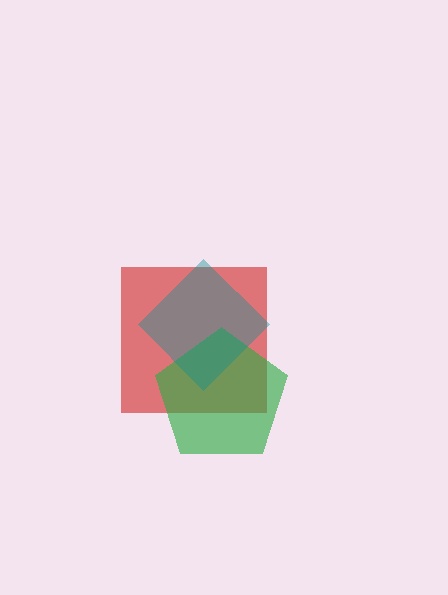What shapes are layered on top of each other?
The layered shapes are: a red square, a green pentagon, a teal diamond.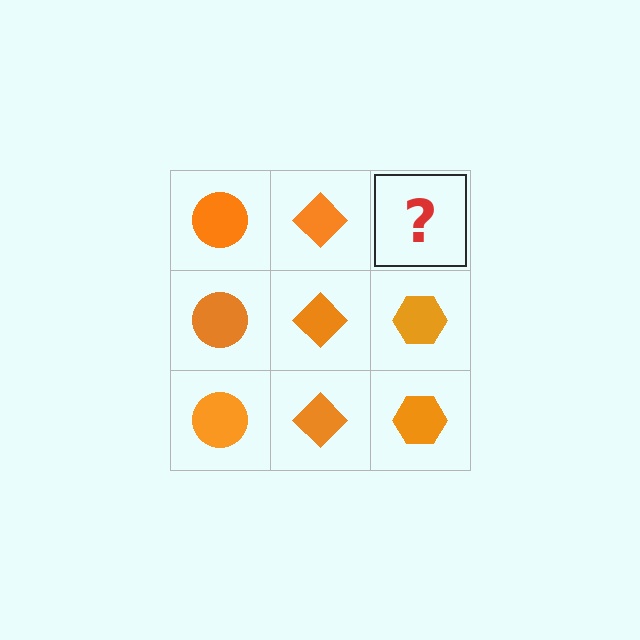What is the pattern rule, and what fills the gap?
The rule is that each column has a consistent shape. The gap should be filled with an orange hexagon.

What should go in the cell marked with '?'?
The missing cell should contain an orange hexagon.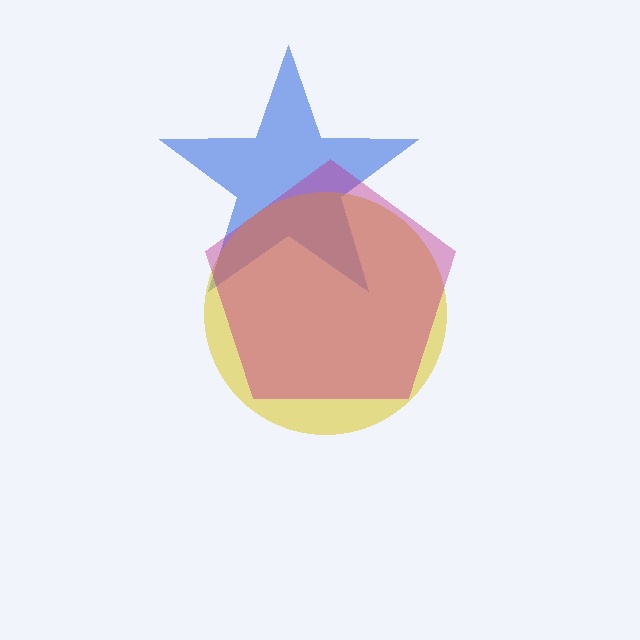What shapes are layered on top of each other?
The layered shapes are: a blue star, a yellow circle, a magenta pentagon.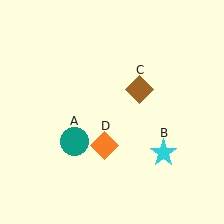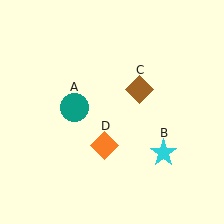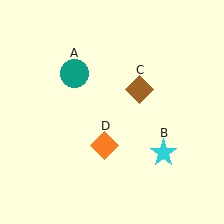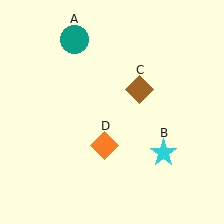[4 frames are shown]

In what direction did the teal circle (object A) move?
The teal circle (object A) moved up.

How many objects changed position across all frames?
1 object changed position: teal circle (object A).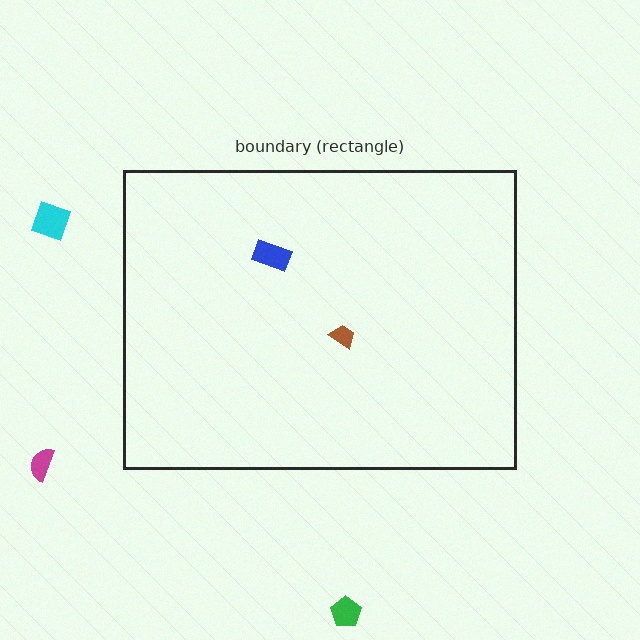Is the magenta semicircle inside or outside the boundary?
Outside.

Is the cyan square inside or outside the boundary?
Outside.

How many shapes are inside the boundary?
2 inside, 3 outside.